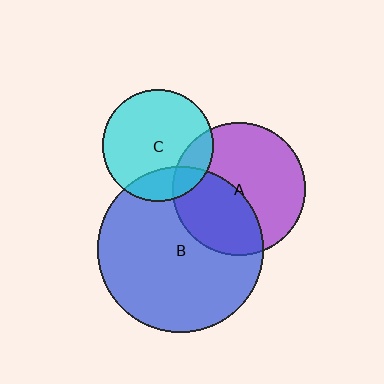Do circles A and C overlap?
Yes.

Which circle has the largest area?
Circle B (blue).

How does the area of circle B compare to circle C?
Approximately 2.2 times.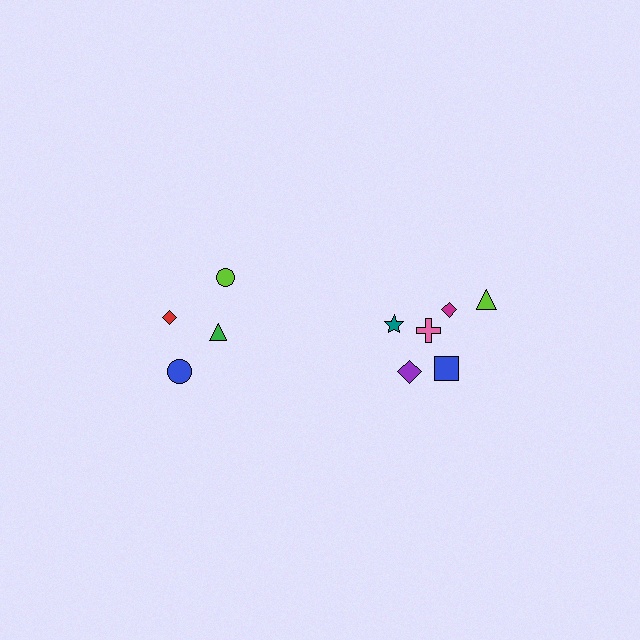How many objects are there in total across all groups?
There are 10 objects.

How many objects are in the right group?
There are 6 objects.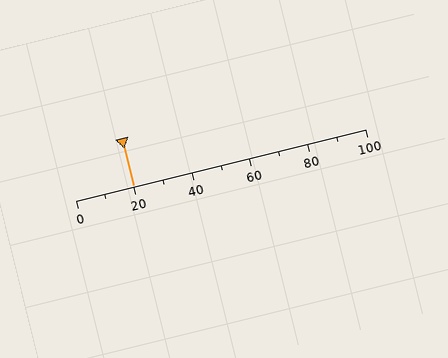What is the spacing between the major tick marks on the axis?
The major ticks are spaced 20 apart.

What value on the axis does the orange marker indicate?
The marker indicates approximately 20.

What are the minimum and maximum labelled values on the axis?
The axis runs from 0 to 100.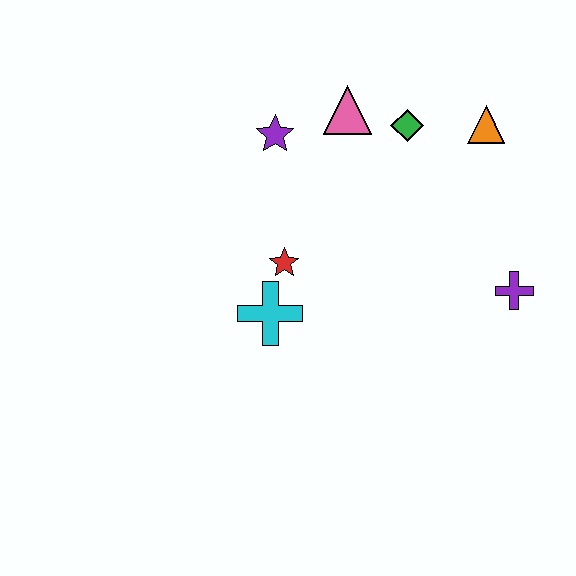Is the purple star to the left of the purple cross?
Yes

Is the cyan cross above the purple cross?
No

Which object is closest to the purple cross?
The orange triangle is closest to the purple cross.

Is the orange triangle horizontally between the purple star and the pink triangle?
No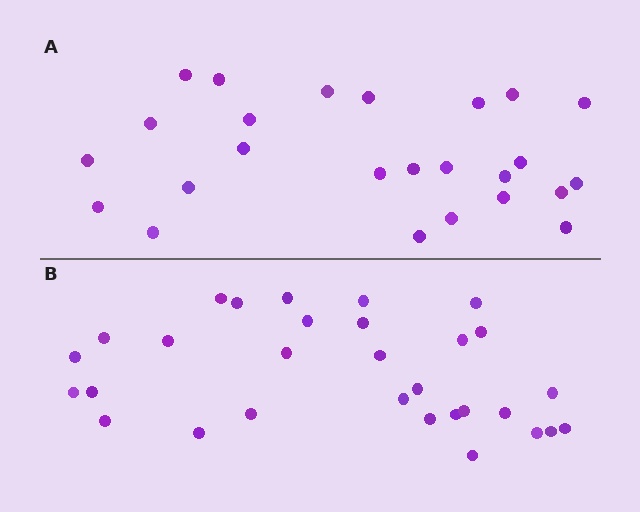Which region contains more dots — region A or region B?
Region B (the bottom region) has more dots.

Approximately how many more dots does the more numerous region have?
Region B has about 5 more dots than region A.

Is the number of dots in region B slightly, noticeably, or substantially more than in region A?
Region B has only slightly more — the two regions are fairly close. The ratio is roughly 1.2 to 1.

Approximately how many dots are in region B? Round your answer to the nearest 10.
About 30 dots.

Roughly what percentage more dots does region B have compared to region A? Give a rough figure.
About 20% more.